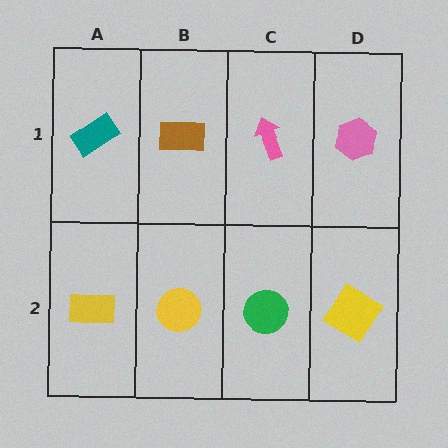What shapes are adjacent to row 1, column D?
A yellow diamond (row 2, column D), a pink arrow (row 1, column C).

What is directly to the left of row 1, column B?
A teal rectangle.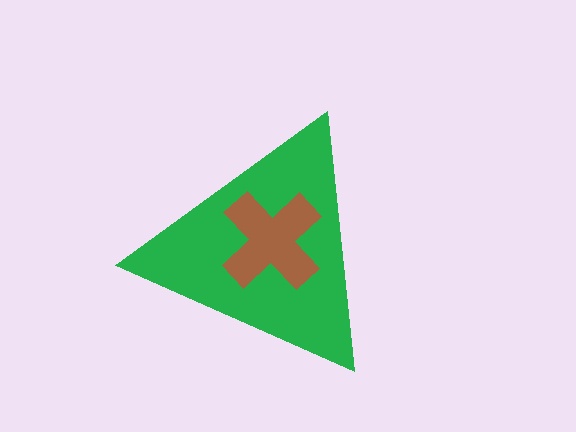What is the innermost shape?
The brown cross.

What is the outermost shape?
The green triangle.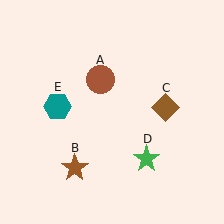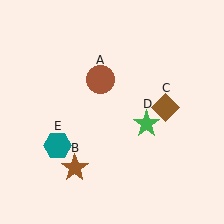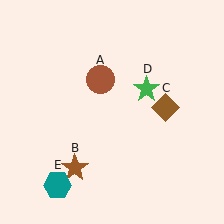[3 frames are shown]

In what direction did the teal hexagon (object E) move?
The teal hexagon (object E) moved down.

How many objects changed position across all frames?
2 objects changed position: green star (object D), teal hexagon (object E).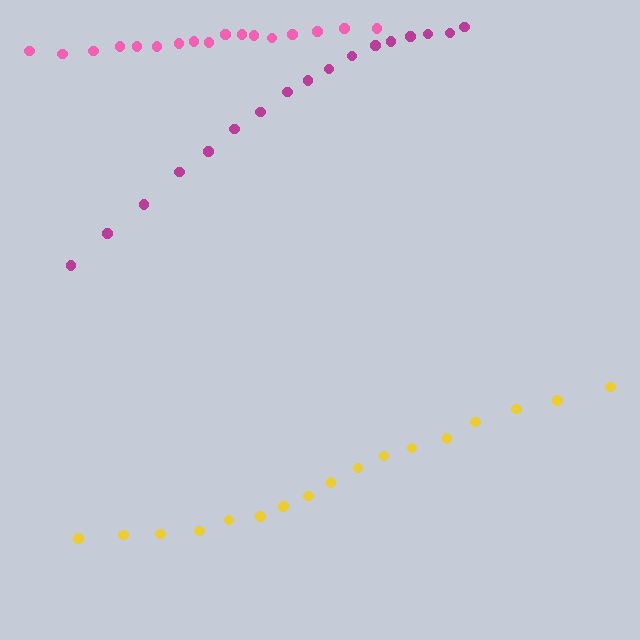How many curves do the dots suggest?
There are 3 distinct paths.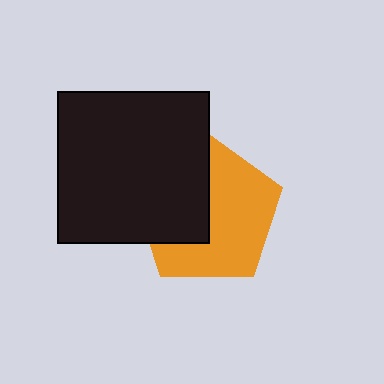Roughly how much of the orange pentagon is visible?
About half of it is visible (roughly 60%).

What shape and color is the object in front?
The object in front is a black square.